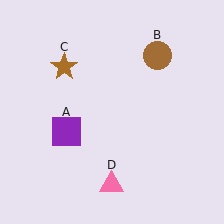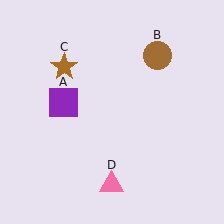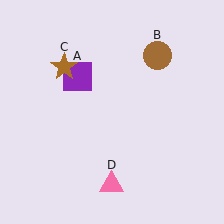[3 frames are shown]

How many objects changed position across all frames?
1 object changed position: purple square (object A).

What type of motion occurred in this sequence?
The purple square (object A) rotated clockwise around the center of the scene.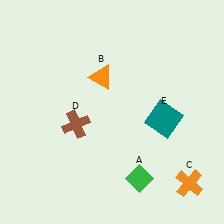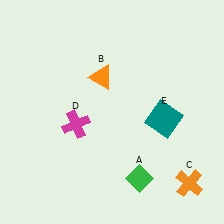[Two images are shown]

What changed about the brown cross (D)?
In Image 1, D is brown. In Image 2, it changed to magenta.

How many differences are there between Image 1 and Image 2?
There is 1 difference between the two images.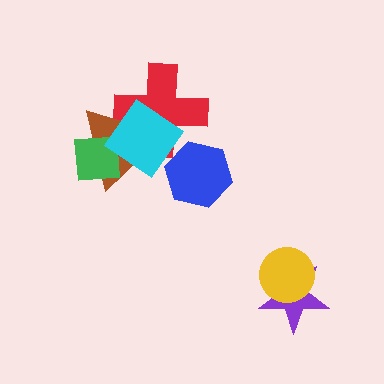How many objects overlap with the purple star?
1 object overlaps with the purple star.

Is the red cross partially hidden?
Yes, it is partially covered by another shape.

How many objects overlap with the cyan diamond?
3 objects overlap with the cyan diamond.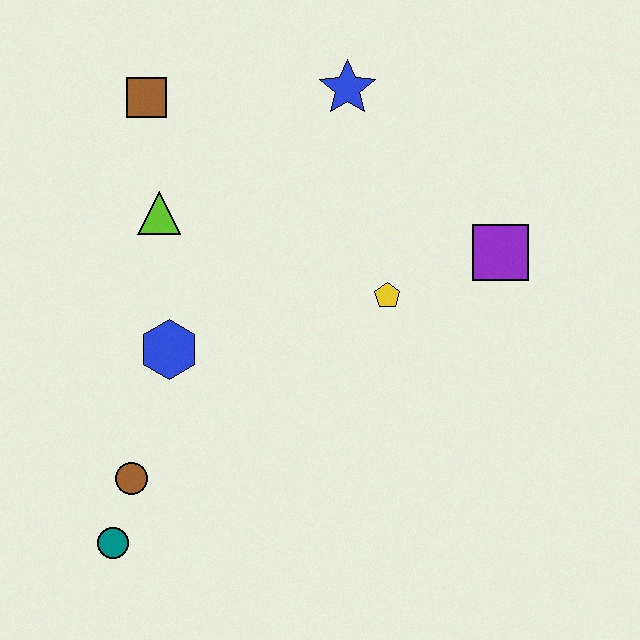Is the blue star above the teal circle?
Yes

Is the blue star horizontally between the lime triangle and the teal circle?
No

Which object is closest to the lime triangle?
The brown square is closest to the lime triangle.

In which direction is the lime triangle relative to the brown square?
The lime triangle is below the brown square.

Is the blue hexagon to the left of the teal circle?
No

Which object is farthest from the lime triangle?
The purple square is farthest from the lime triangle.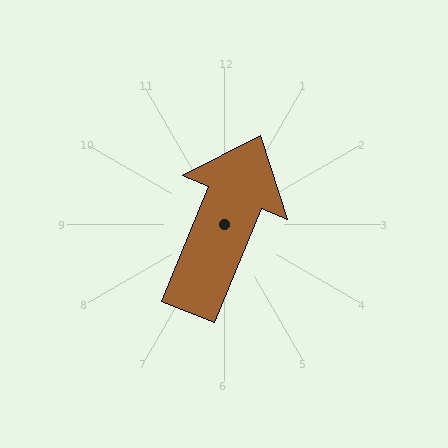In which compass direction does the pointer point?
North.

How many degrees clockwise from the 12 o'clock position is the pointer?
Approximately 22 degrees.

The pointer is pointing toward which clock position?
Roughly 1 o'clock.